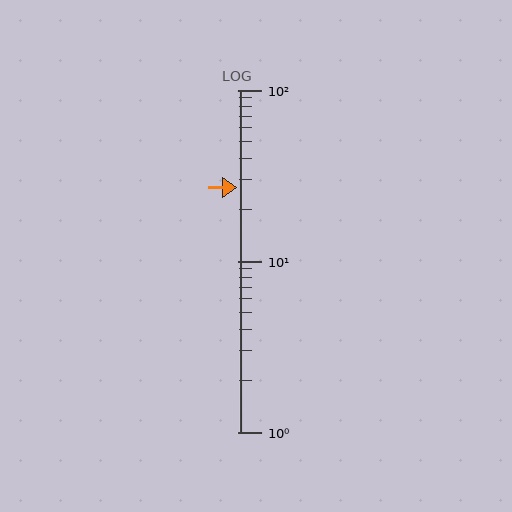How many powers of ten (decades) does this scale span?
The scale spans 2 decades, from 1 to 100.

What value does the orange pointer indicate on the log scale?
The pointer indicates approximately 27.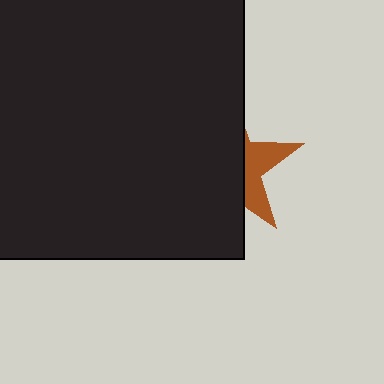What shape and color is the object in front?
The object in front is a black rectangle.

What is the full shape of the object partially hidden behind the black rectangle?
The partially hidden object is a brown star.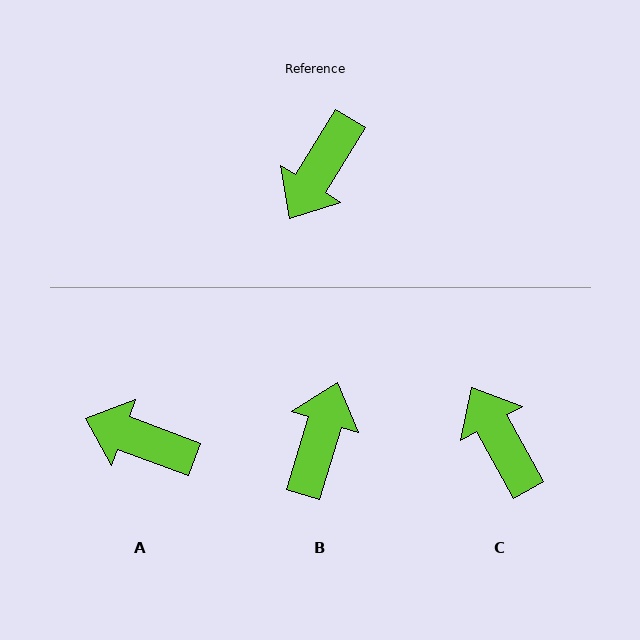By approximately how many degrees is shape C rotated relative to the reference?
Approximately 120 degrees clockwise.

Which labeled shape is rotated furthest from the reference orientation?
B, about 166 degrees away.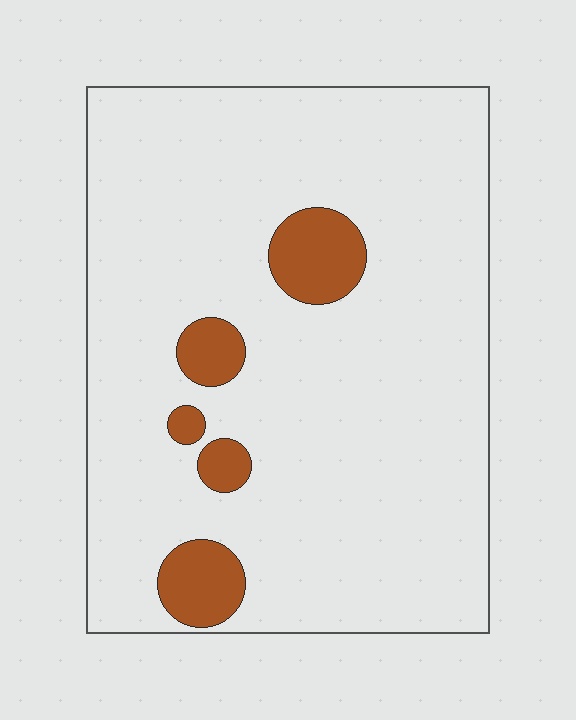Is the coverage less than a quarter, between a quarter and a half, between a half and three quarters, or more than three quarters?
Less than a quarter.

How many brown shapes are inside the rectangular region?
5.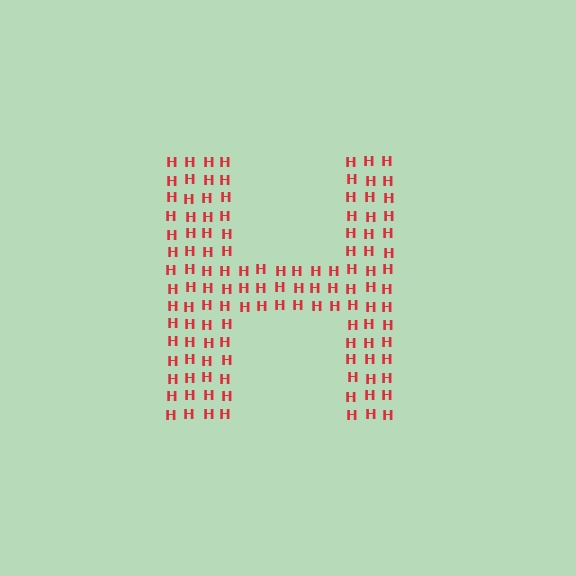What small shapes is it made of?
It is made of small letter H's.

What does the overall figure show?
The overall figure shows the letter H.